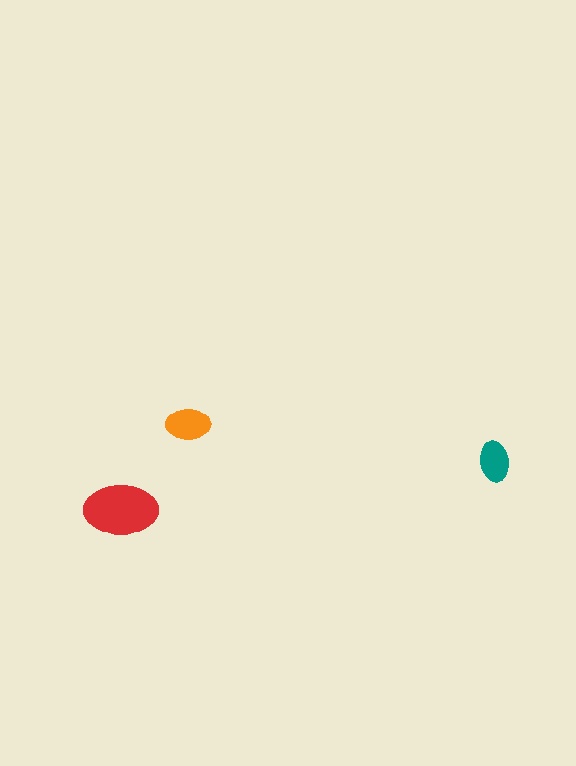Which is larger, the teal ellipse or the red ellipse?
The red one.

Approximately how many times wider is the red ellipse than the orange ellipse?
About 1.5 times wider.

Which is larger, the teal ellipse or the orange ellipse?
The orange one.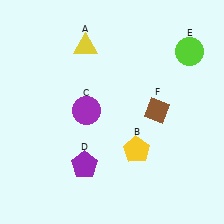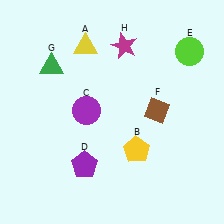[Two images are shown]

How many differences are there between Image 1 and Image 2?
There are 2 differences between the two images.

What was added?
A green triangle (G), a magenta star (H) were added in Image 2.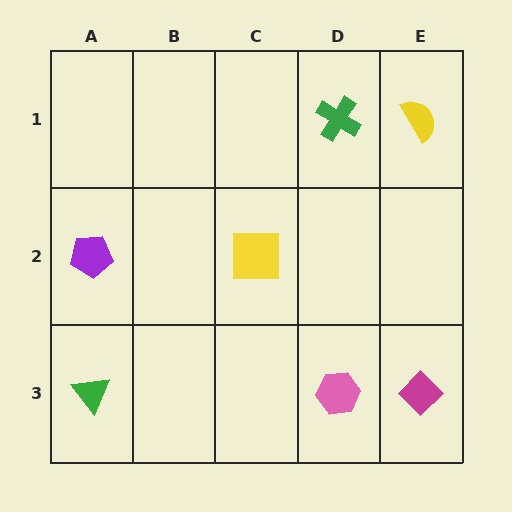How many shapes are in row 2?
2 shapes.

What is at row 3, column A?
A green triangle.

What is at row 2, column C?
A yellow square.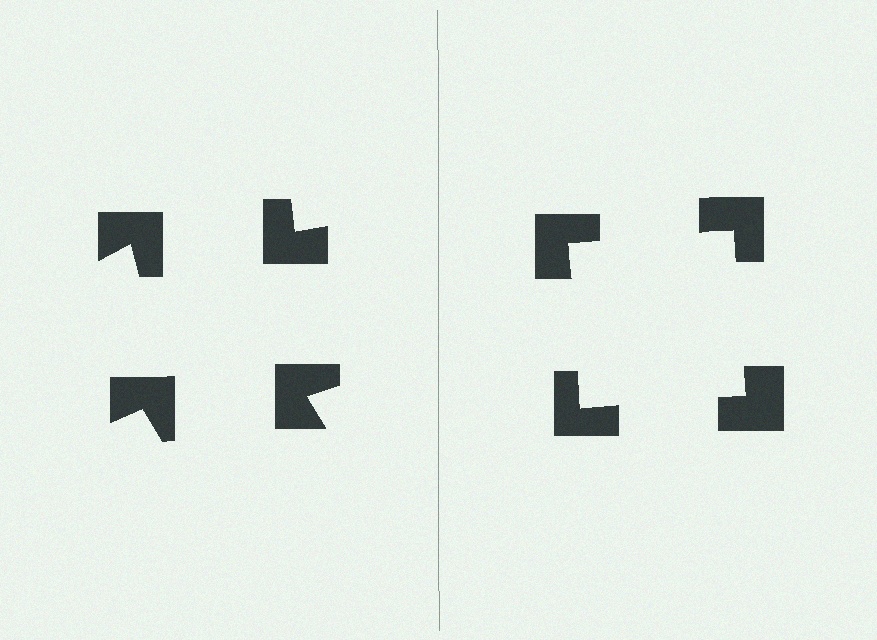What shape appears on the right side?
An illusory square.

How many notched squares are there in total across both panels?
8 — 4 on each side.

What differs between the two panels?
The notched squares are positioned identically on both sides; only the wedge orientations differ. On the right they align to a square; on the left they are misaligned.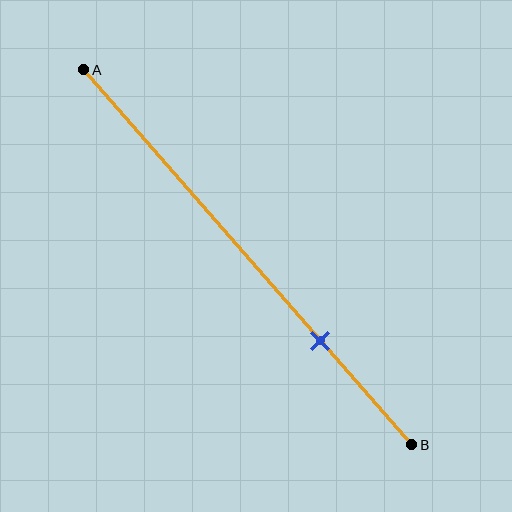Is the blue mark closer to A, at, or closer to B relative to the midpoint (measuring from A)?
The blue mark is closer to point B than the midpoint of segment AB.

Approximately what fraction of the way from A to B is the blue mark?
The blue mark is approximately 70% of the way from A to B.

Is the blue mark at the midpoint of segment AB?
No, the mark is at about 70% from A, not at the 50% midpoint.